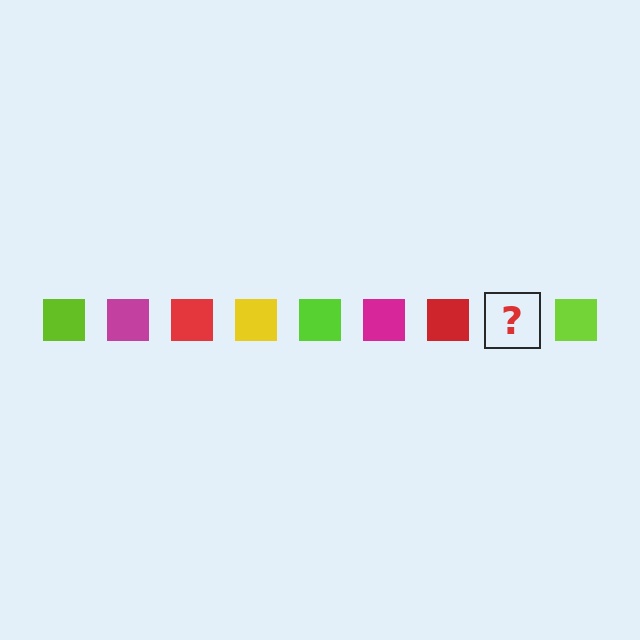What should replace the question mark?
The question mark should be replaced with a yellow square.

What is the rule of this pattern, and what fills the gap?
The rule is that the pattern cycles through lime, magenta, red, yellow squares. The gap should be filled with a yellow square.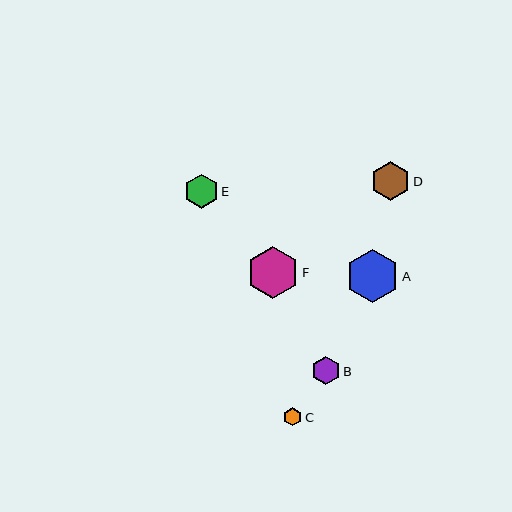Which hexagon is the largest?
Hexagon A is the largest with a size of approximately 53 pixels.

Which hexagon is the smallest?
Hexagon C is the smallest with a size of approximately 18 pixels.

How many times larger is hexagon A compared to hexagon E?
Hexagon A is approximately 1.6 times the size of hexagon E.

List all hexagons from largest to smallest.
From largest to smallest: A, F, D, E, B, C.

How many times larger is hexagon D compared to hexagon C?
Hexagon D is approximately 2.2 times the size of hexagon C.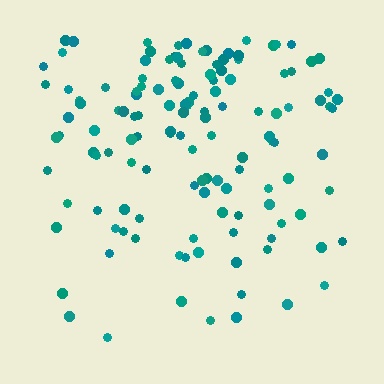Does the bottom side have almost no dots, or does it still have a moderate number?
Still a moderate number, just noticeably fewer than the top.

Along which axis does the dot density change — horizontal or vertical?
Vertical.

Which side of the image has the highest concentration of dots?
The top.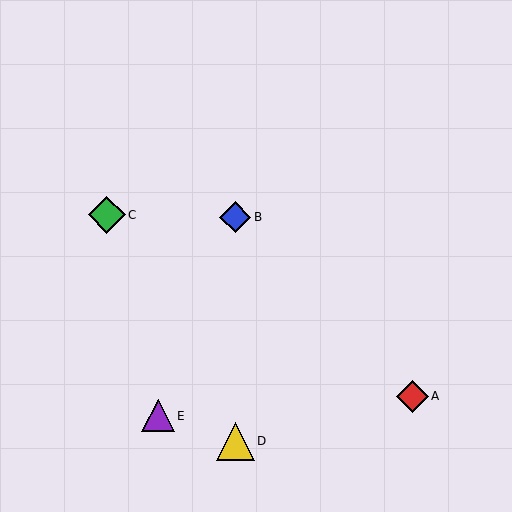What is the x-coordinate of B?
Object B is at x≈235.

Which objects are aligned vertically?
Objects B, D are aligned vertically.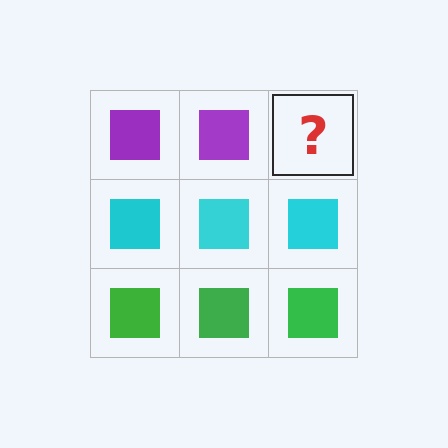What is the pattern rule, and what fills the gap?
The rule is that each row has a consistent color. The gap should be filled with a purple square.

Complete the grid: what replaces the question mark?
The question mark should be replaced with a purple square.